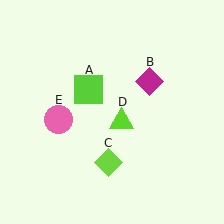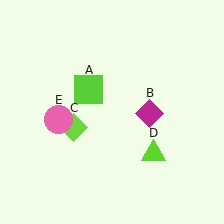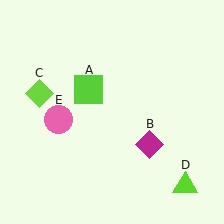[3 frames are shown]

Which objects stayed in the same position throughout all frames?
Lime square (object A) and pink circle (object E) remained stationary.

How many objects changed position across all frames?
3 objects changed position: magenta diamond (object B), lime diamond (object C), lime triangle (object D).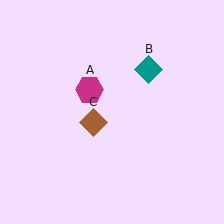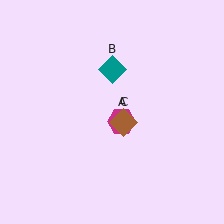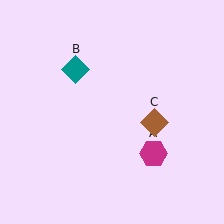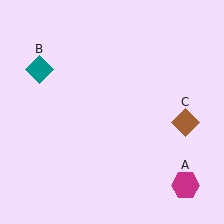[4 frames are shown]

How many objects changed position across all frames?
3 objects changed position: magenta hexagon (object A), teal diamond (object B), brown diamond (object C).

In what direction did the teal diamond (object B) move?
The teal diamond (object B) moved left.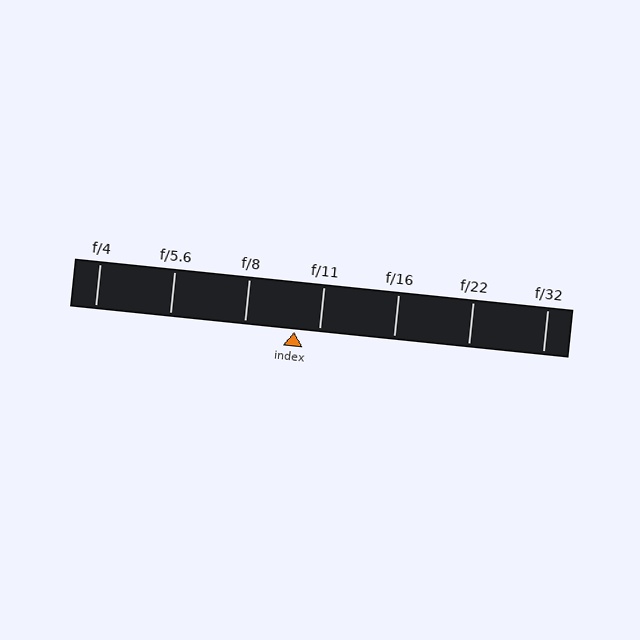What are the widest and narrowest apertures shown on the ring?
The widest aperture shown is f/4 and the narrowest is f/32.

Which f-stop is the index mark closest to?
The index mark is closest to f/11.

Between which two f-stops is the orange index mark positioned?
The index mark is between f/8 and f/11.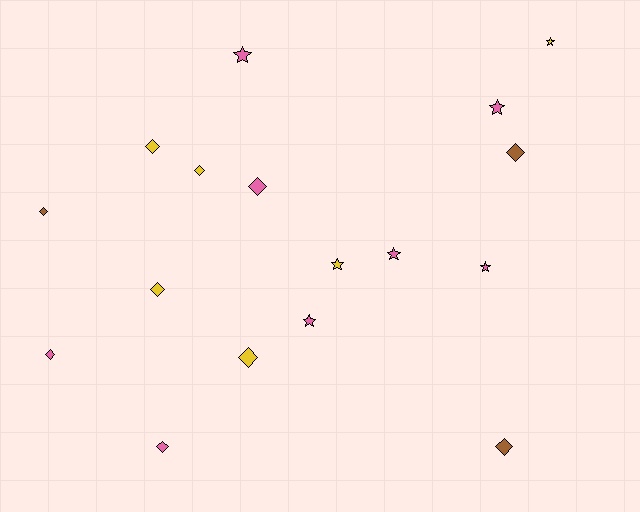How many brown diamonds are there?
There are 3 brown diamonds.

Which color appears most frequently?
Pink, with 8 objects.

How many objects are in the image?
There are 17 objects.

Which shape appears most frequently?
Diamond, with 10 objects.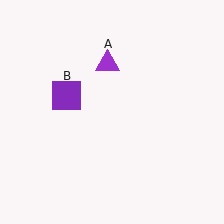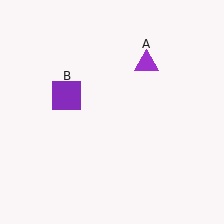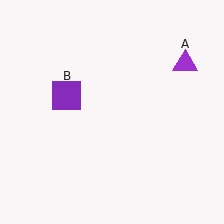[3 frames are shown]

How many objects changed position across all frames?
1 object changed position: purple triangle (object A).